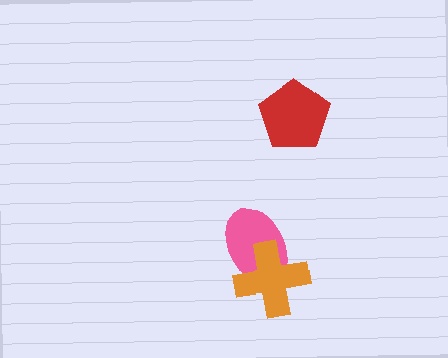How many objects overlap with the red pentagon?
0 objects overlap with the red pentagon.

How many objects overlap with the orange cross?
1 object overlaps with the orange cross.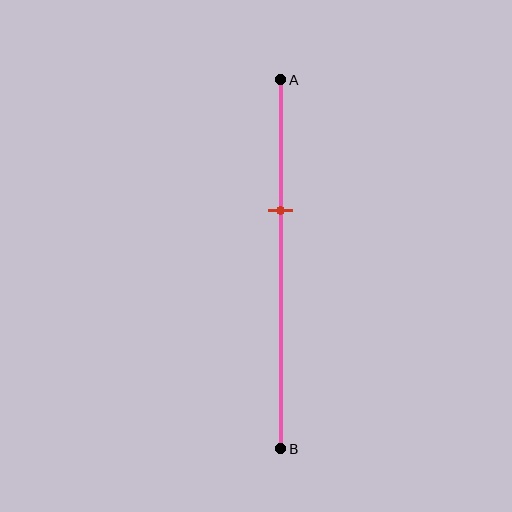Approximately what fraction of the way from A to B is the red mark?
The red mark is approximately 35% of the way from A to B.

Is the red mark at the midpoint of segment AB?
No, the mark is at about 35% from A, not at the 50% midpoint.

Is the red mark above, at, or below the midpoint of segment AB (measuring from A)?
The red mark is above the midpoint of segment AB.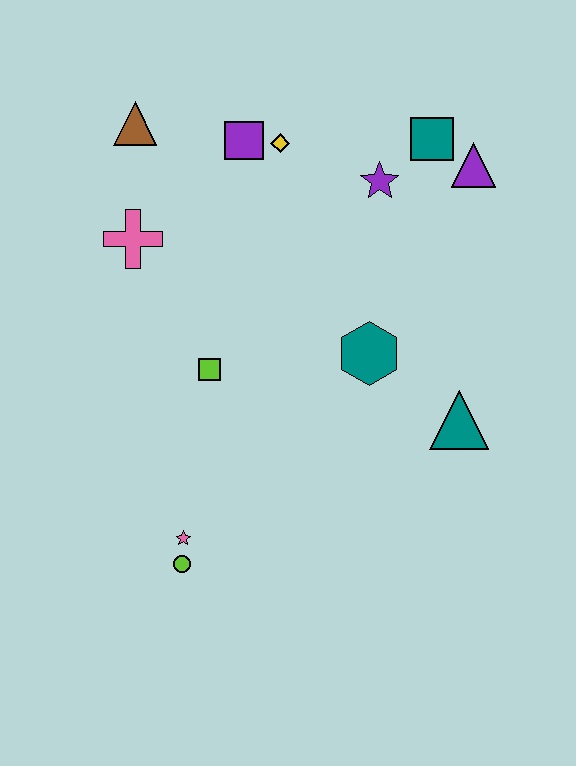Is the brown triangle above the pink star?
Yes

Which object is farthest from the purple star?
The lime circle is farthest from the purple star.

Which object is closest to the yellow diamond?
The purple square is closest to the yellow diamond.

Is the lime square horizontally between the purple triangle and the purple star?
No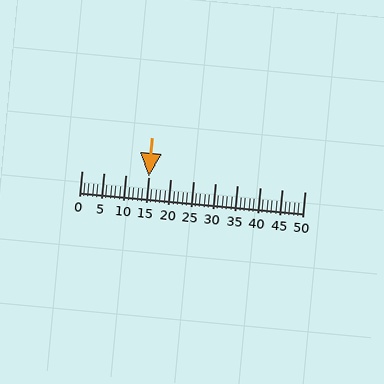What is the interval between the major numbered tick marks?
The major tick marks are spaced 5 units apart.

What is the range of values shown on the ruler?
The ruler shows values from 0 to 50.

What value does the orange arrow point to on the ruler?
The orange arrow points to approximately 15.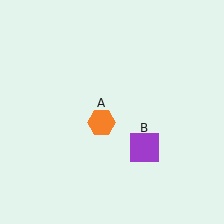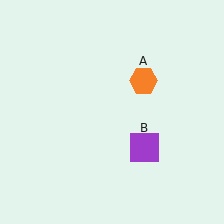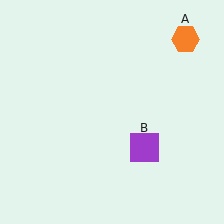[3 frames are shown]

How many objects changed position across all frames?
1 object changed position: orange hexagon (object A).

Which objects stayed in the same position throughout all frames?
Purple square (object B) remained stationary.